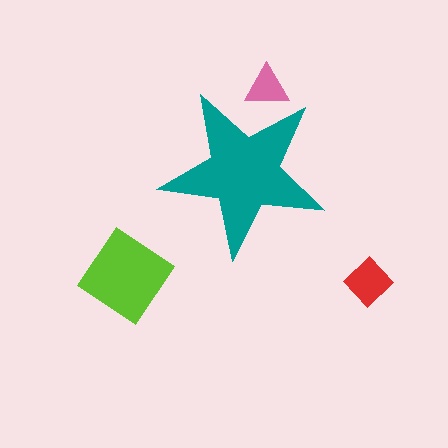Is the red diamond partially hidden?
No, the red diamond is fully visible.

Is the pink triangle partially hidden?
Yes, the pink triangle is partially hidden behind the teal star.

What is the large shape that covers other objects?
A teal star.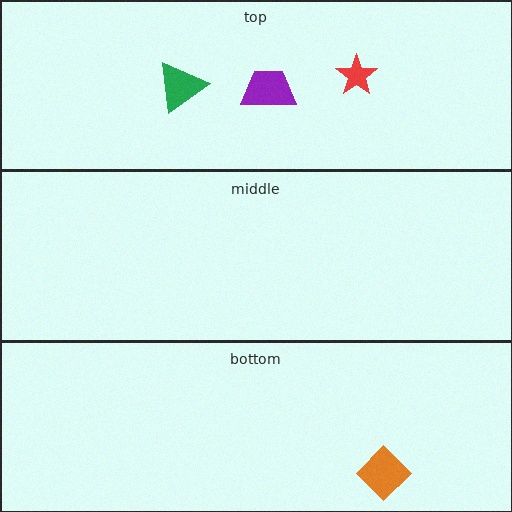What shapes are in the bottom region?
The orange diamond.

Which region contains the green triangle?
The top region.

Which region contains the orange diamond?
The bottom region.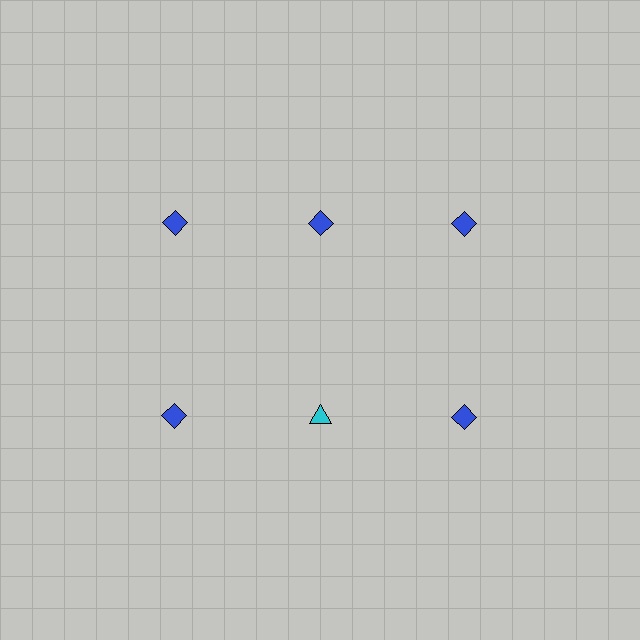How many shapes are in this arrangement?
There are 6 shapes arranged in a grid pattern.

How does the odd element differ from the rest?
It differs in both color (cyan instead of blue) and shape (triangle instead of diamond).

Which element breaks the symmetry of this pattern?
The cyan triangle in the second row, second from left column breaks the symmetry. All other shapes are blue diamonds.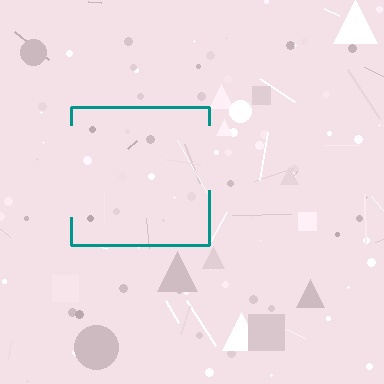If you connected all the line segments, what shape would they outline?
They would outline a square.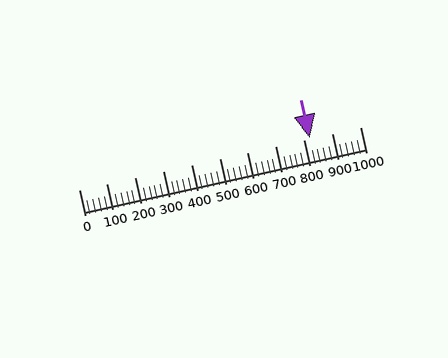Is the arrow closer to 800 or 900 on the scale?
The arrow is closer to 800.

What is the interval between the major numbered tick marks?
The major tick marks are spaced 100 units apart.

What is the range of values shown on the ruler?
The ruler shows values from 0 to 1000.